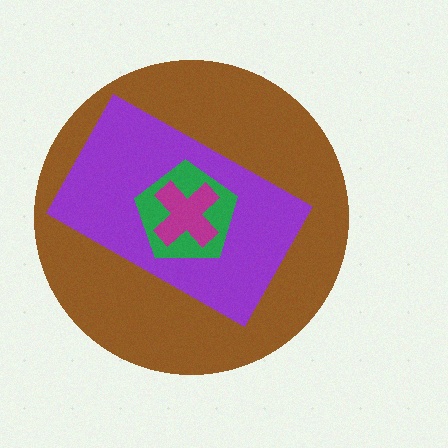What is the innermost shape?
The magenta cross.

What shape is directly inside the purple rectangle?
The green pentagon.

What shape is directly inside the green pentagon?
The magenta cross.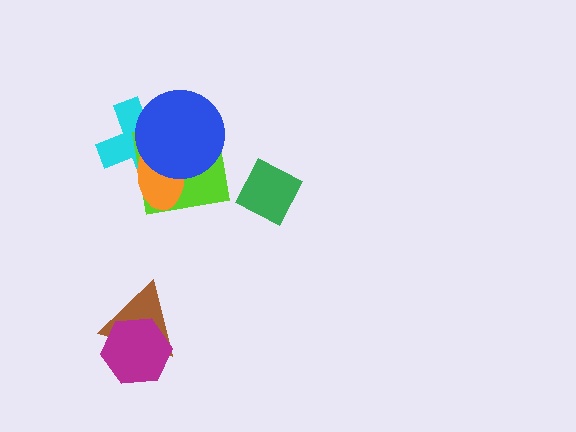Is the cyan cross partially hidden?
Yes, it is partially covered by another shape.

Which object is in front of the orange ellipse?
The blue circle is in front of the orange ellipse.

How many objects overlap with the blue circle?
3 objects overlap with the blue circle.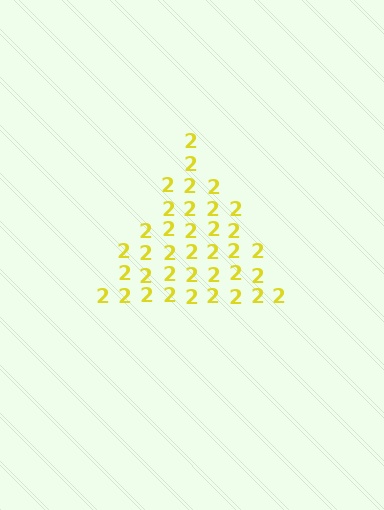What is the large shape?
The large shape is a triangle.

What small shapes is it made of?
It is made of small digit 2's.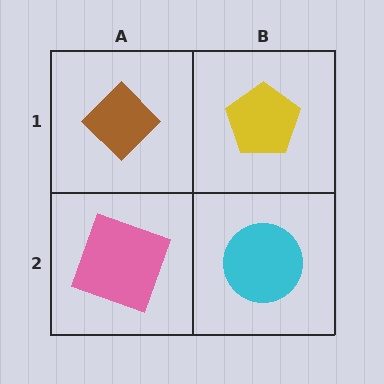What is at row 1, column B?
A yellow pentagon.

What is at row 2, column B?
A cyan circle.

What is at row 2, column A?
A pink square.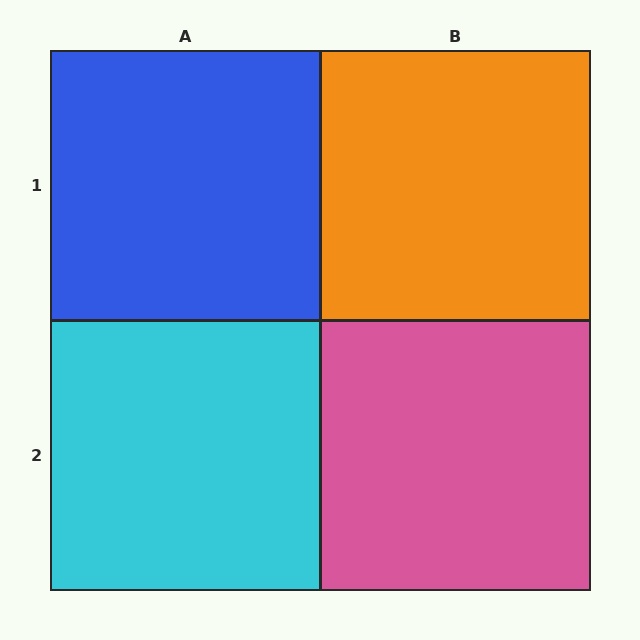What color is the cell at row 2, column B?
Pink.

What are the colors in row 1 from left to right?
Blue, orange.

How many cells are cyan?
1 cell is cyan.